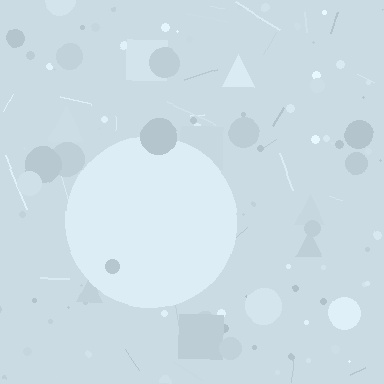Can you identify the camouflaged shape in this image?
The camouflaged shape is a circle.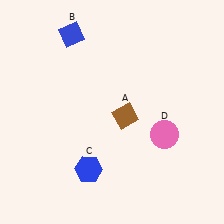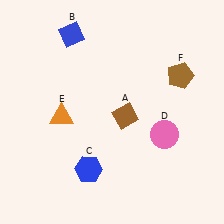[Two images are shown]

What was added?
An orange triangle (E), a brown pentagon (F) were added in Image 2.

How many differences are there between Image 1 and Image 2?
There are 2 differences between the two images.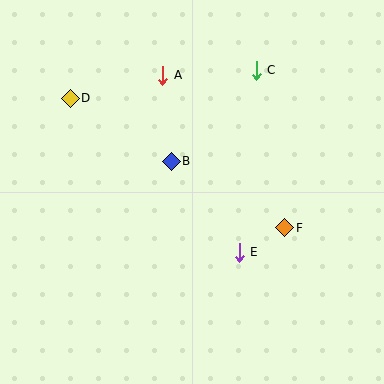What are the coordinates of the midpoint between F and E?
The midpoint between F and E is at (262, 240).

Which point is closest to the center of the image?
Point B at (171, 161) is closest to the center.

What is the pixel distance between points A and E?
The distance between A and E is 193 pixels.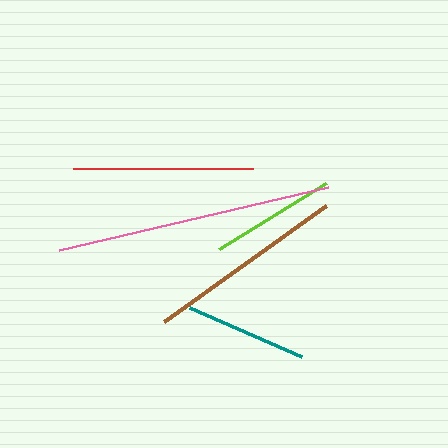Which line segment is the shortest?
The teal line is the shortest at approximately 122 pixels.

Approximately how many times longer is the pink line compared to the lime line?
The pink line is approximately 2.2 times the length of the lime line.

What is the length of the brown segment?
The brown segment is approximately 200 pixels long.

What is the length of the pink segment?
The pink segment is approximately 276 pixels long.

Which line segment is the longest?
The pink line is the longest at approximately 276 pixels.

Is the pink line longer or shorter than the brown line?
The pink line is longer than the brown line.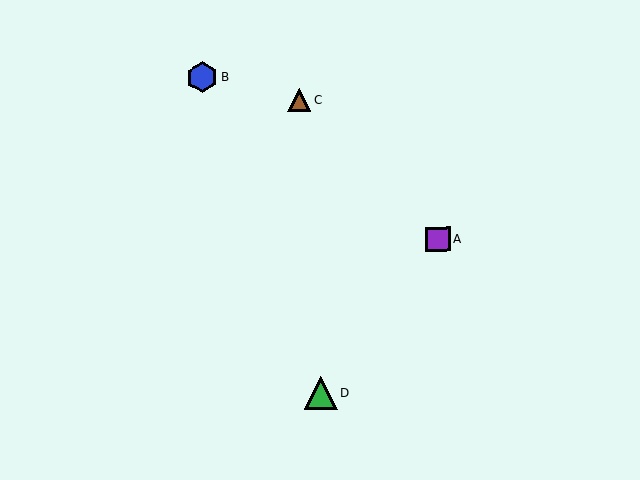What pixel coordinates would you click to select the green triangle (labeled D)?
Click at (321, 393) to select the green triangle D.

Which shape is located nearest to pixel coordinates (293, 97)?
The brown triangle (labeled C) at (299, 100) is nearest to that location.